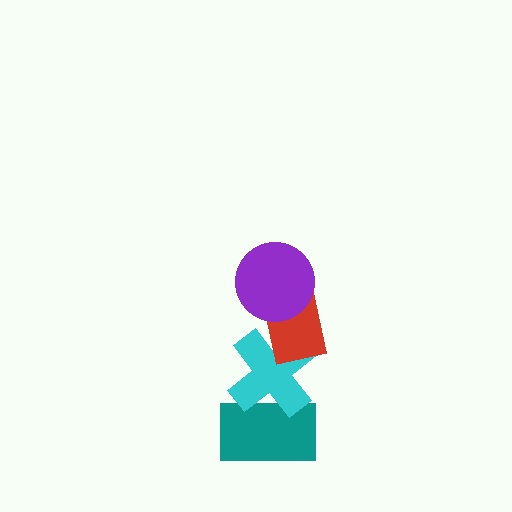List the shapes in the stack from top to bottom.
From top to bottom: the purple circle, the red rectangle, the cyan cross, the teal rectangle.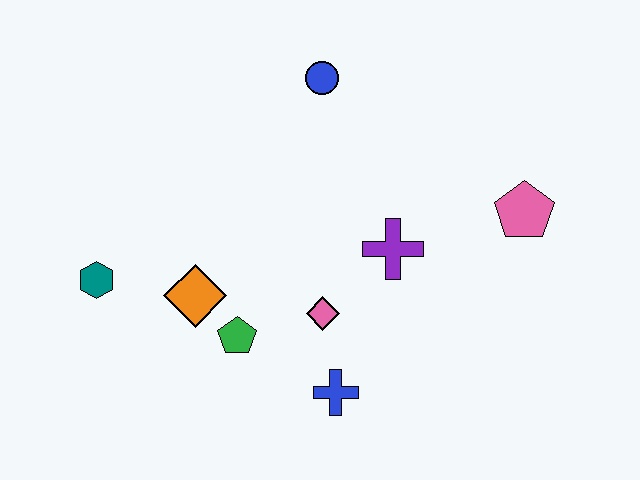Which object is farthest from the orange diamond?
The pink pentagon is farthest from the orange diamond.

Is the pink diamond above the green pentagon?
Yes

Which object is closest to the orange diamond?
The green pentagon is closest to the orange diamond.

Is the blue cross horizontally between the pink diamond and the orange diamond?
No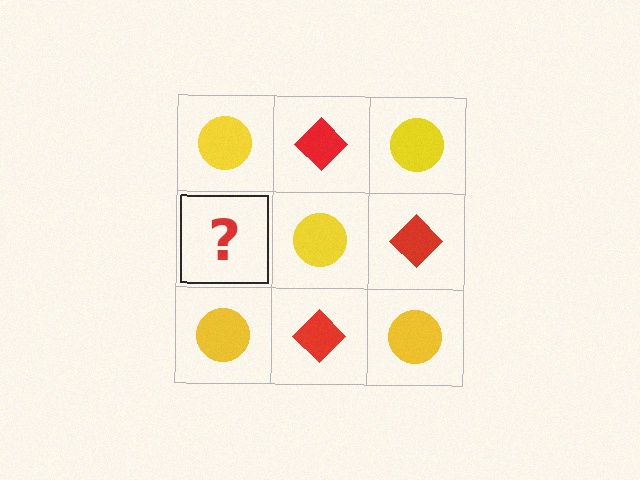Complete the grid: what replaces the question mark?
The question mark should be replaced with a red diamond.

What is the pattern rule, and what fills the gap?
The rule is that it alternates yellow circle and red diamond in a checkerboard pattern. The gap should be filled with a red diamond.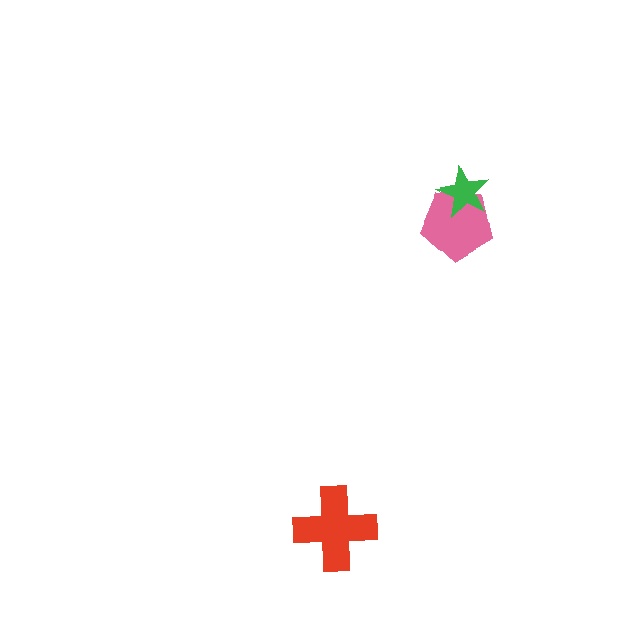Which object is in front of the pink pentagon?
The green star is in front of the pink pentagon.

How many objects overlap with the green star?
1 object overlaps with the green star.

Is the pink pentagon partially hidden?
Yes, it is partially covered by another shape.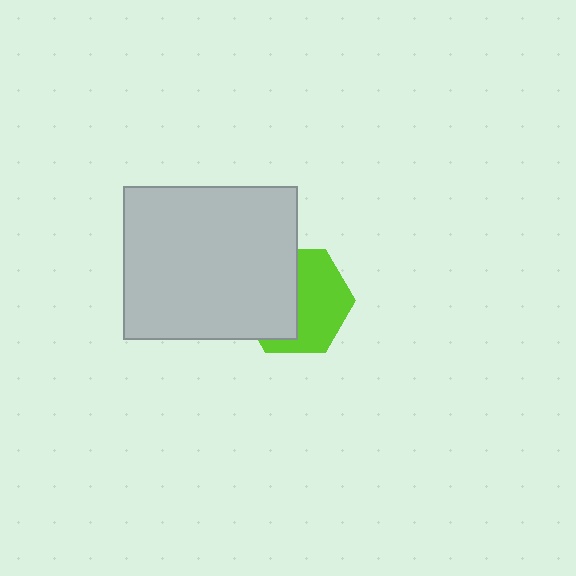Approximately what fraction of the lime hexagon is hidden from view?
Roughly 47% of the lime hexagon is hidden behind the light gray rectangle.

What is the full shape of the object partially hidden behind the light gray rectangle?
The partially hidden object is a lime hexagon.